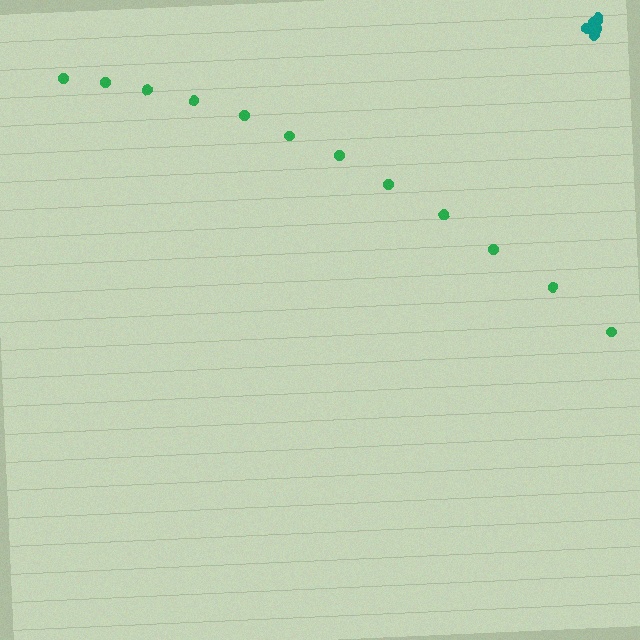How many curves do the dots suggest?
There are 2 distinct paths.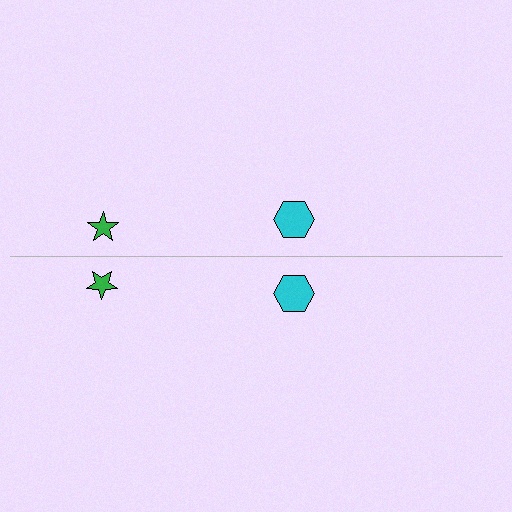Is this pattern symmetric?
Yes, this pattern has bilateral (reflection) symmetry.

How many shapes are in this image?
There are 4 shapes in this image.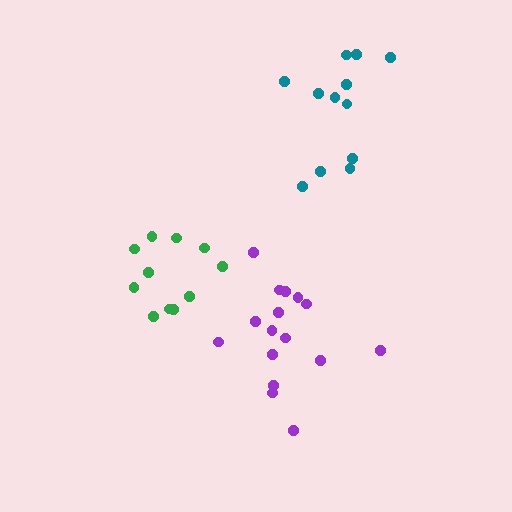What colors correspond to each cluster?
The clusters are colored: purple, teal, green.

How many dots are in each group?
Group 1: 16 dots, Group 2: 12 dots, Group 3: 11 dots (39 total).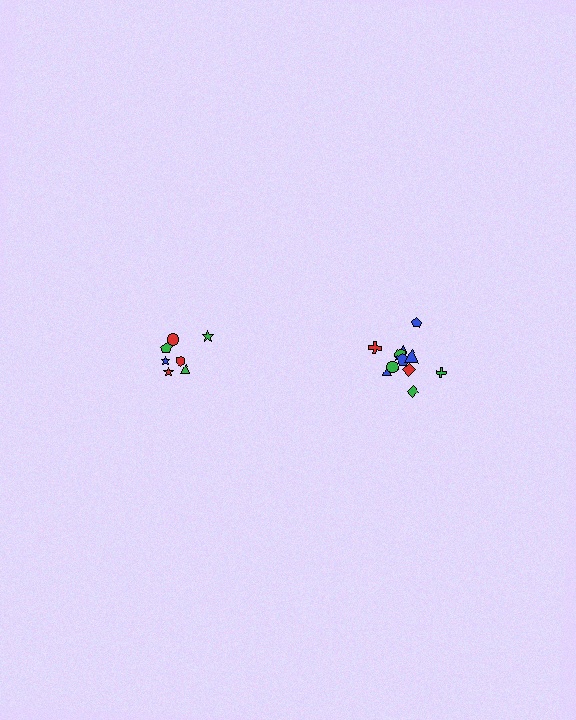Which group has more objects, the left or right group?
The right group.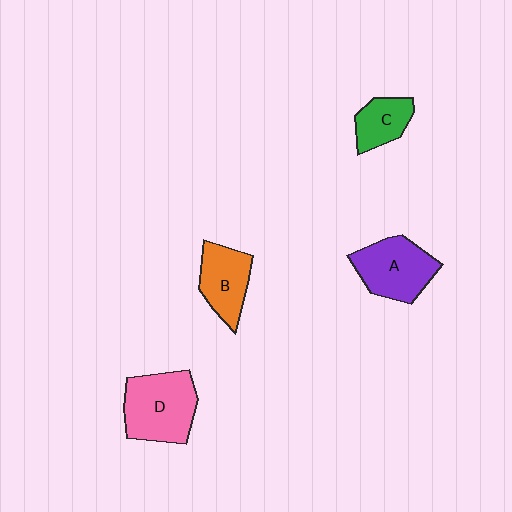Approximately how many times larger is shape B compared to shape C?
Approximately 1.4 times.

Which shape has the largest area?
Shape D (pink).